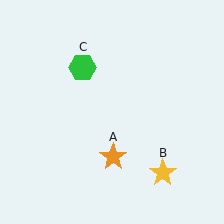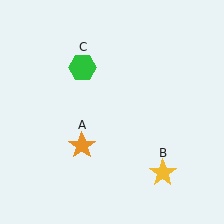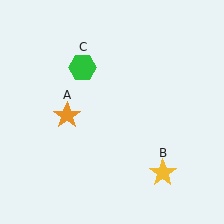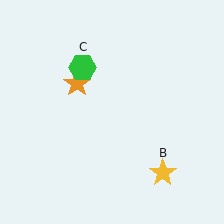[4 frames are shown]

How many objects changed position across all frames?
1 object changed position: orange star (object A).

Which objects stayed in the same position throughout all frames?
Yellow star (object B) and green hexagon (object C) remained stationary.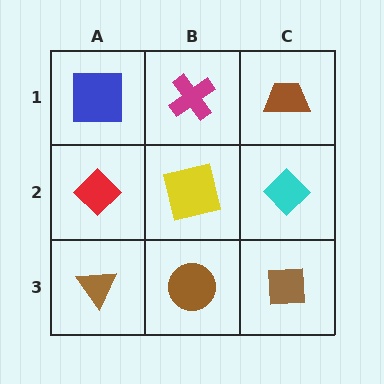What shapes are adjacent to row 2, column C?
A brown trapezoid (row 1, column C), a brown square (row 3, column C), a yellow square (row 2, column B).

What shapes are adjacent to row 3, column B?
A yellow square (row 2, column B), a brown triangle (row 3, column A), a brown square (row 3, column C).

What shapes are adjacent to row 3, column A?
A red diamond (row 2, column A), a brown circle (row 3, column B).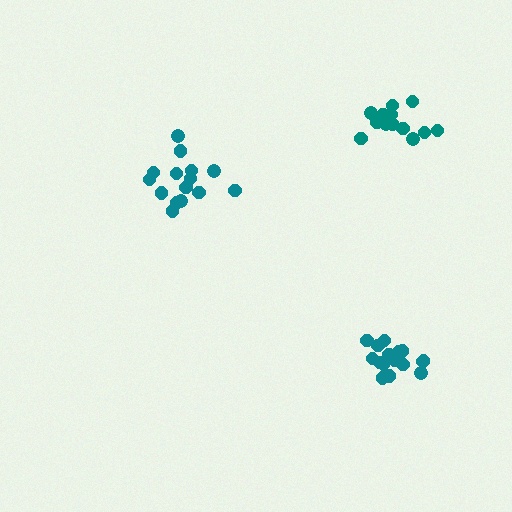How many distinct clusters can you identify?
There are 3 distinct clusters.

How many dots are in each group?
Group 1: 14 dots, Group 2: 15 dots, Group 3: 16 dots (45 total).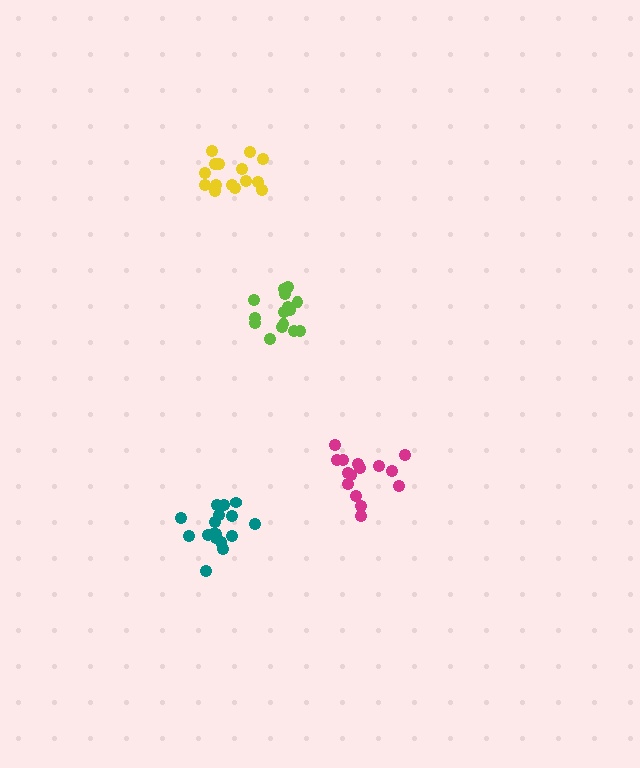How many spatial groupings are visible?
There are 4 spatial groupings.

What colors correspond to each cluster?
The clusters are colored: lime, magenta, yellow, teal.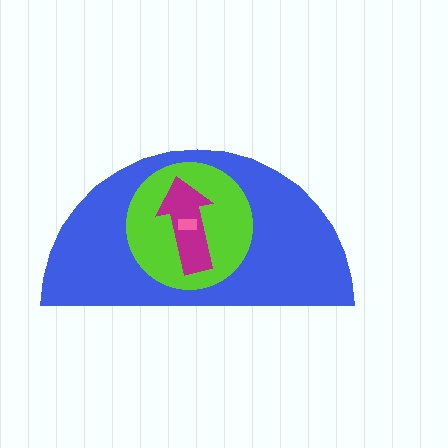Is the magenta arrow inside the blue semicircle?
Yes.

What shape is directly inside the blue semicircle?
The lime circle.